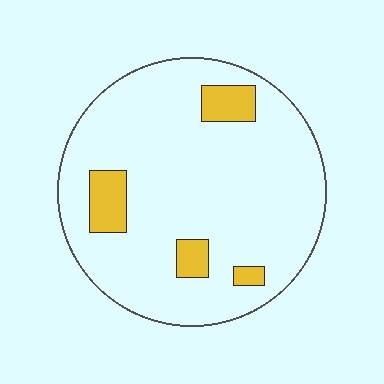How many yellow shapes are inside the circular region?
4.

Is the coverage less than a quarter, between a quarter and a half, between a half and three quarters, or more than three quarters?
Less than a quarter.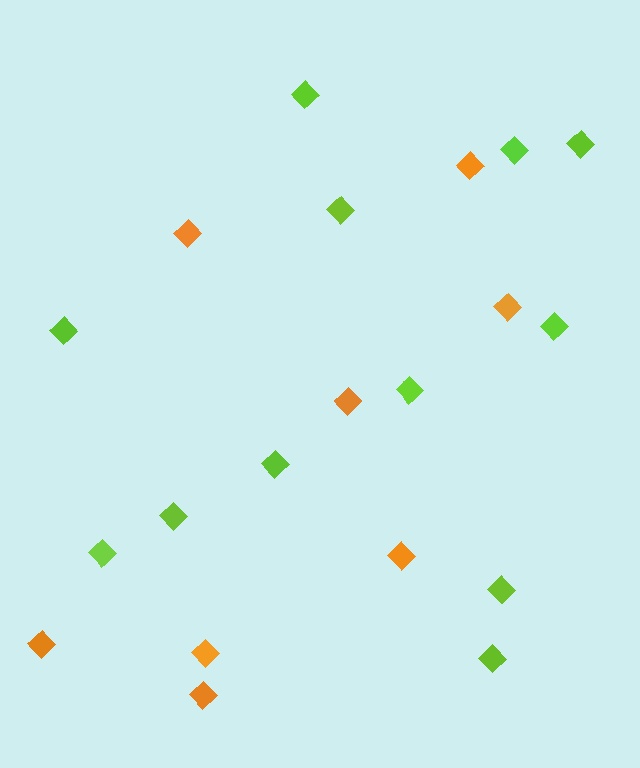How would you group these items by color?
There are 2 groups: one group of orange diamonds (8) and one group of lime diamonds (12).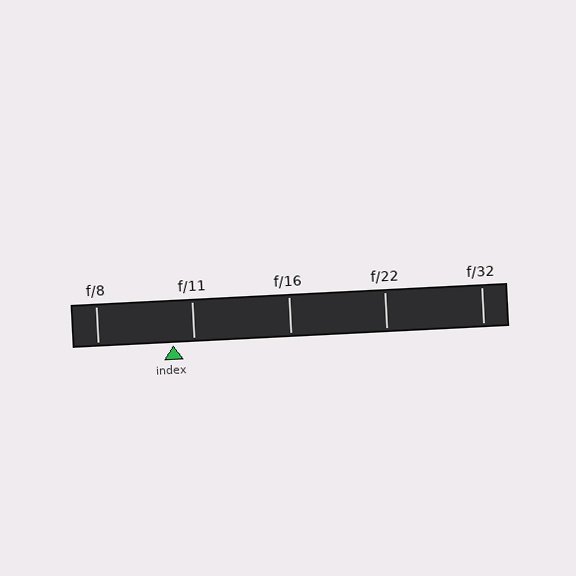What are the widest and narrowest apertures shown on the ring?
The widest aperture shown is f/8 and the narrowest is f/32.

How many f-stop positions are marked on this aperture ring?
There are 5 f-stop positions marked.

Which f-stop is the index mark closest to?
The index mark is closest to f/11.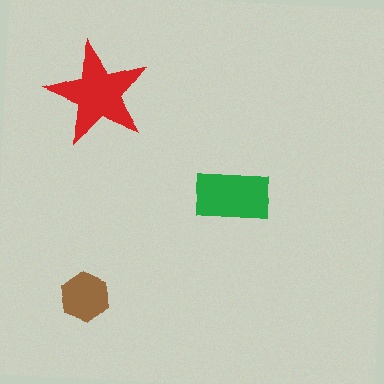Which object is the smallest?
The brown hexagon.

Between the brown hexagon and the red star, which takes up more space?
The red star.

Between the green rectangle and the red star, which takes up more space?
The red star.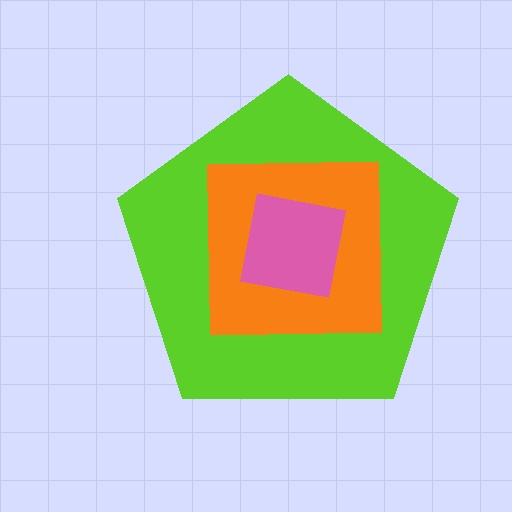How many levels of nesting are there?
3.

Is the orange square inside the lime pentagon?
Yes.